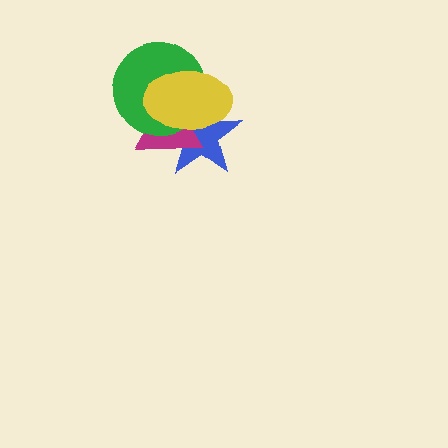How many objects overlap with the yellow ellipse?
3 objects overlap with the yellow ellipse.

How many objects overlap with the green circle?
3 objects overlap with the green circle.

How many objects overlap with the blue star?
3 objects overlap with the blue star.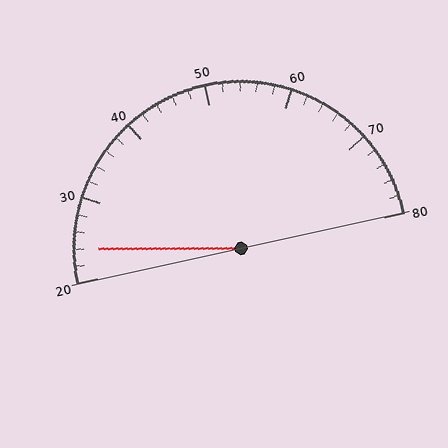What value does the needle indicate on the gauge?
The needle indicates approximately 24.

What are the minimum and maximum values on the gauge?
The gauge ranges from 20 to 80.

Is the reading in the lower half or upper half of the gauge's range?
The reading is in the lower half of the range (20 to 80).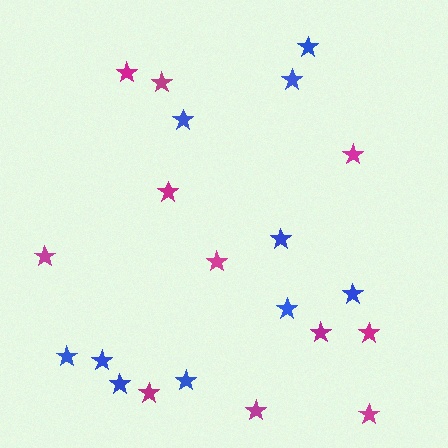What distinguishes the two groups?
There are 2 groups: one group of magenta stars (11) and one group of blue stars (10).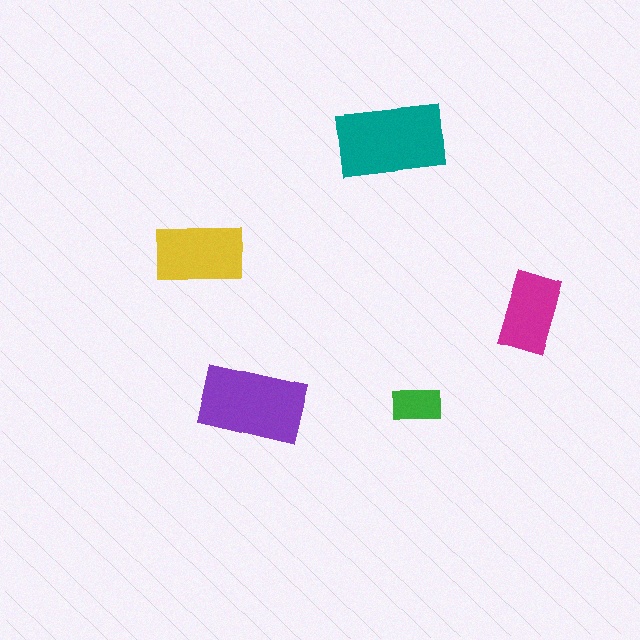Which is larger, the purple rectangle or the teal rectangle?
The teal one.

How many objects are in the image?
There are 5 objects in the image.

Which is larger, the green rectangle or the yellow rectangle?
The yellow one.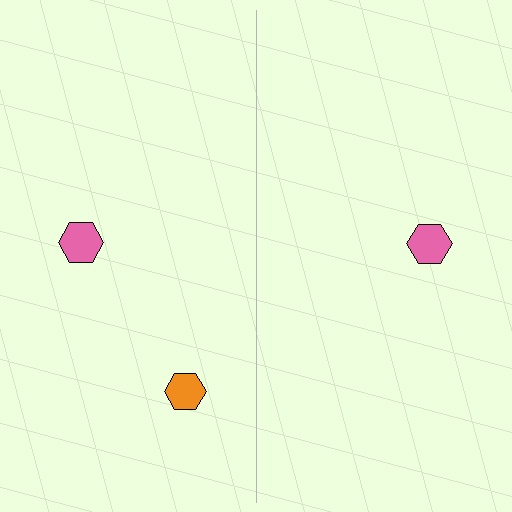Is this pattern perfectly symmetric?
No, the pattern is not perfectly symmetric. A orange hexagon is missing from the right side.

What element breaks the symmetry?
A orange hexagon is missing from the right side.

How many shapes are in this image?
There are 3 shapes in this image.